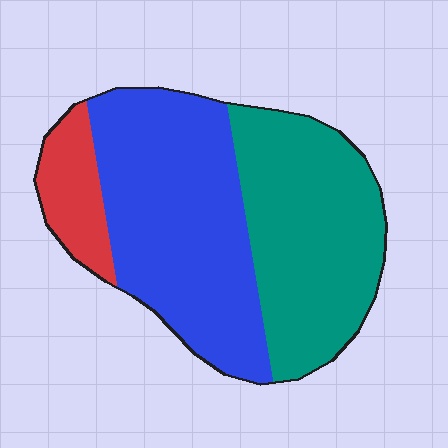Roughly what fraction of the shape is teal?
Teal takes up about two fifths (2/5) of the shape.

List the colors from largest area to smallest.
From largest to smallest: blue, teal, red.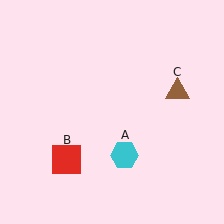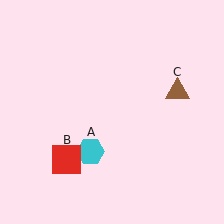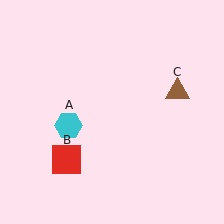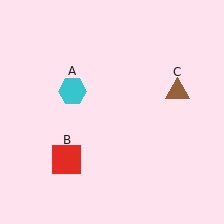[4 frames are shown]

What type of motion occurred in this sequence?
The cyan hexagon (object A) rotated clockwise around the center of the scene.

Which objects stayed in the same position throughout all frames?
Red square (object B) and brown triangle (object C) remained stationary.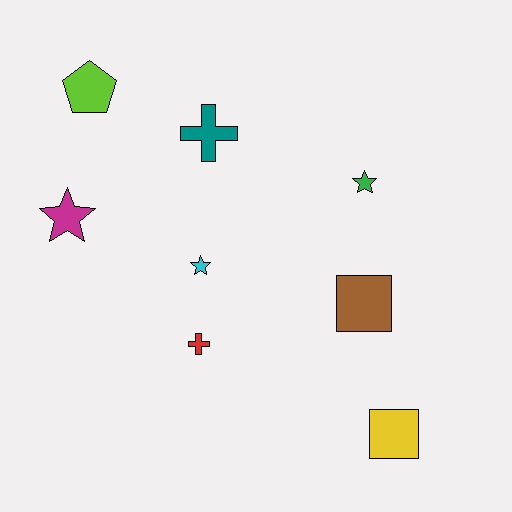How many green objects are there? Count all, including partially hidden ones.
There is 1 green object.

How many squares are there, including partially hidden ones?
There are 2 squares.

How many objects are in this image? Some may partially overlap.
There are 8 objects.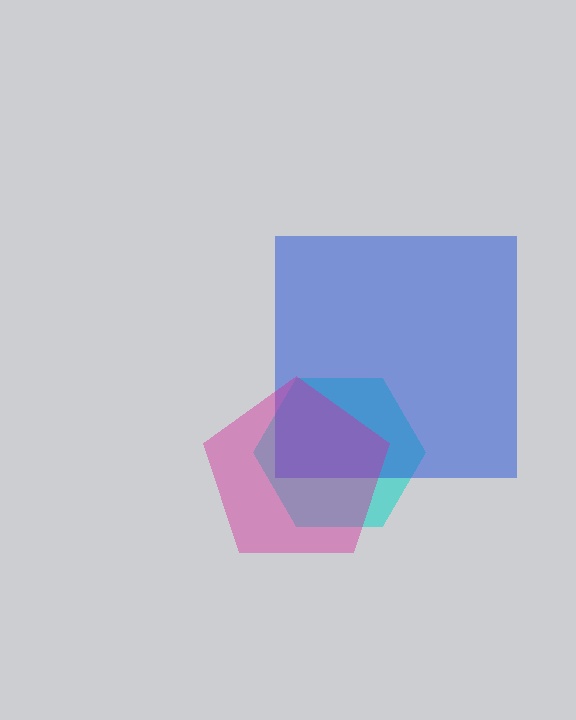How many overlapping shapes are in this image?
There are 3 overlapping shapes in the image.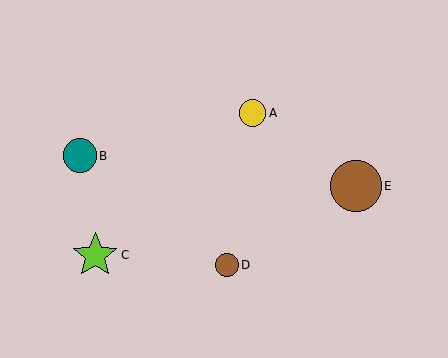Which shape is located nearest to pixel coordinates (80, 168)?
The teal circle (labeled B) at (80, 156) is nearest to that location.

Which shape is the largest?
The brown circle (labeled E) is the largest.